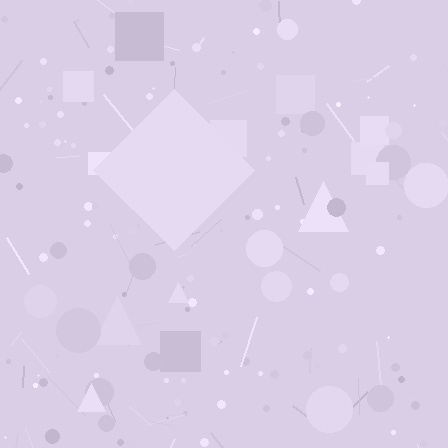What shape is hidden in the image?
A diamond is hidden in the image.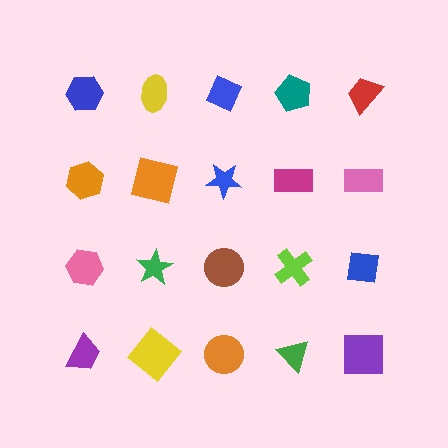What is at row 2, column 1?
An orange hexagon.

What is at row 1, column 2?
A yellow ellipse.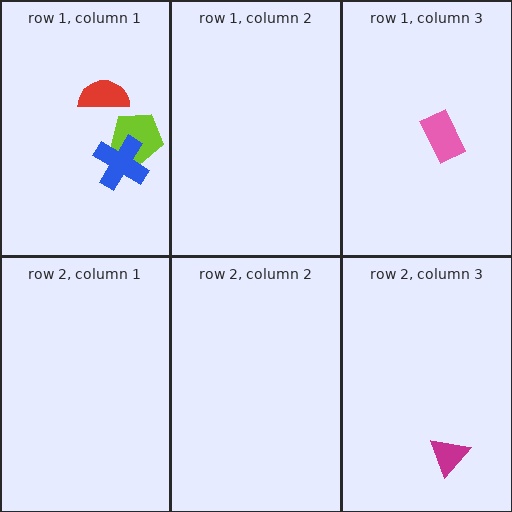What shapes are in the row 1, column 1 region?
The lime pentagon, the blue cross, the red semicircle.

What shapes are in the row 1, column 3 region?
The pink rectangle.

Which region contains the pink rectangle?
The row 1, column 3 region.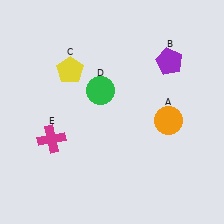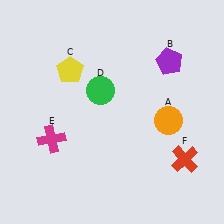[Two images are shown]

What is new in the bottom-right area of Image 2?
A red cross (F) was added in the bottom-right area of Image 2.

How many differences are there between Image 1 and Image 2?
There is 1 difference between the two images.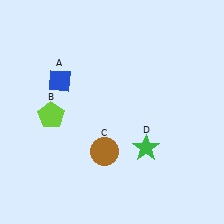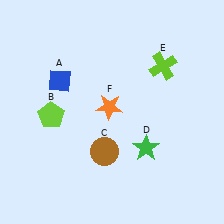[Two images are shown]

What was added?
A lime cross (E), an orange star (F) were added in Image 2.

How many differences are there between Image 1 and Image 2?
There are 2 differences between the two images.